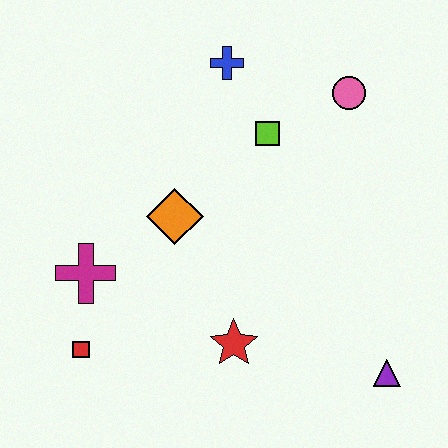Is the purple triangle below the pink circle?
Yes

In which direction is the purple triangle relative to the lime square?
The purple triangle is below the lime square.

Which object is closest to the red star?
The orange diamond is closest to the red star.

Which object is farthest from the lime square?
The red square is farthest from the lime square.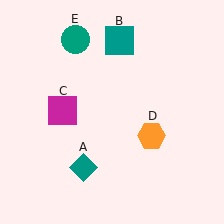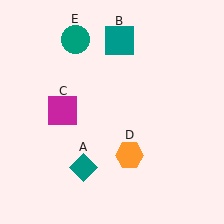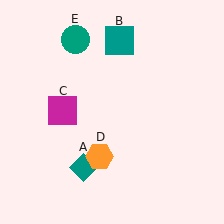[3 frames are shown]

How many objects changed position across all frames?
1 object changed position: orange hexagon (object D).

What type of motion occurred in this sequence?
The orange hexagon (object D) rotated clockwise around the center of the scene.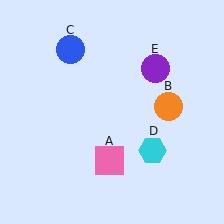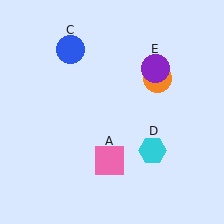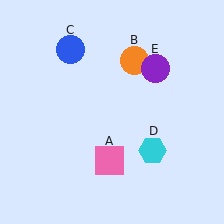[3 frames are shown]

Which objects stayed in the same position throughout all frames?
Pink square (object A) and blue circle (object C) and cyan hexagon (object D) and purple circle (object E) remained stationary.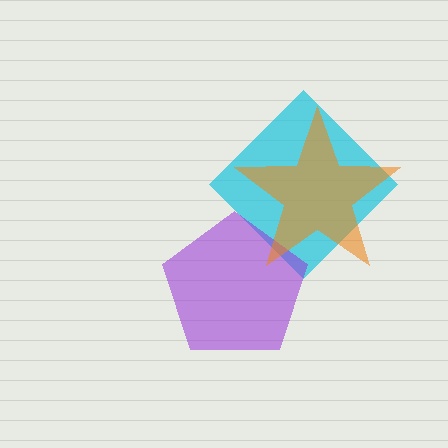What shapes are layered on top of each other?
The layered shapes are: a cyan diamond, a purple pentagon, an orange star.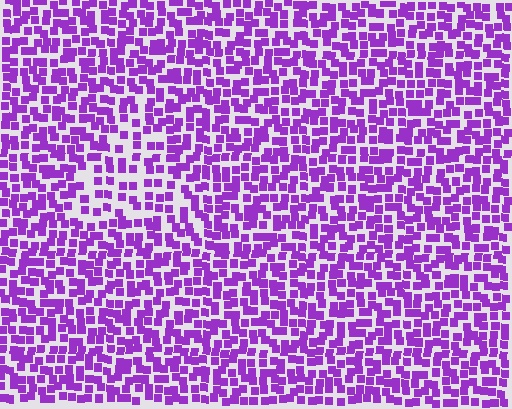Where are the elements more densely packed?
The elements are more densely packed outside the triangle boundary.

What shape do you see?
I see a triangle.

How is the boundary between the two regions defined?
The boundary is defined by a change in element density (approximately 1.8x ratio). All elements are the same color, size, and shape.